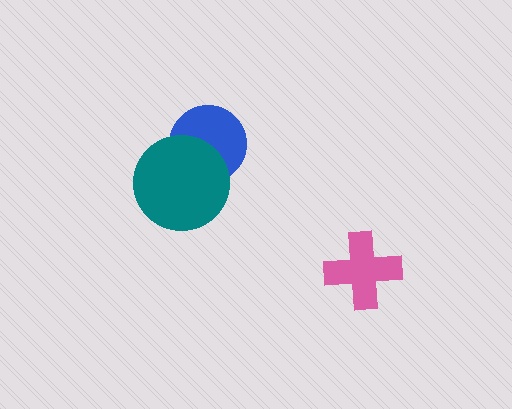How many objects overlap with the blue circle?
1 object overlaps with the blue circle.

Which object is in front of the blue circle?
The teal circle is in front of the blue circle.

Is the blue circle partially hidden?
Yes, it is partially covered by another shape.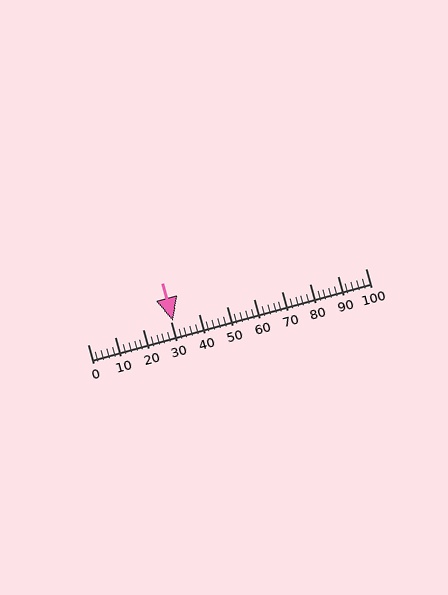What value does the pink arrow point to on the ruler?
The pink arrow points to approximately 31.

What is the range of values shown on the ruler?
The ruler shows values from 0 to 100.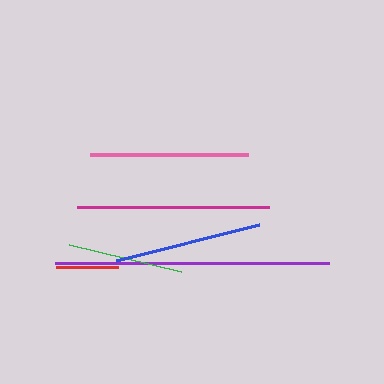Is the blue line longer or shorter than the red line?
The blue line is longer than the red line.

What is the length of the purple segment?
The purple segment is approximately 274 pixels long.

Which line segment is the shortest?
The red line is the shortest at approximately 62 pixels.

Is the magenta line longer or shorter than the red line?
The magenta line is longer than the red line.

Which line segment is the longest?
The purple line is the longest at approximately 274 pixels.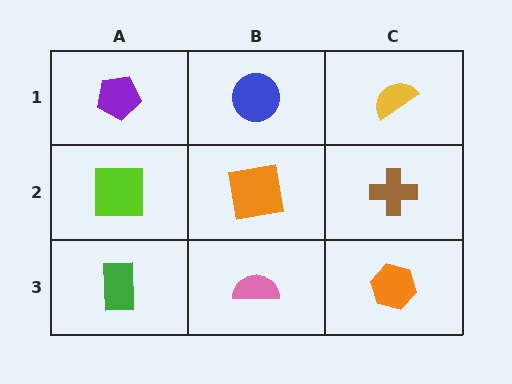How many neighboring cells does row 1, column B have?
3.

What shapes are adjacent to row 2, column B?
A blue circle (row 1, column B), a pink semicircle (row 3, column B), a lime square (row 2, column A), a brown cross (row 2, column C).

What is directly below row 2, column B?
A pink semicircle.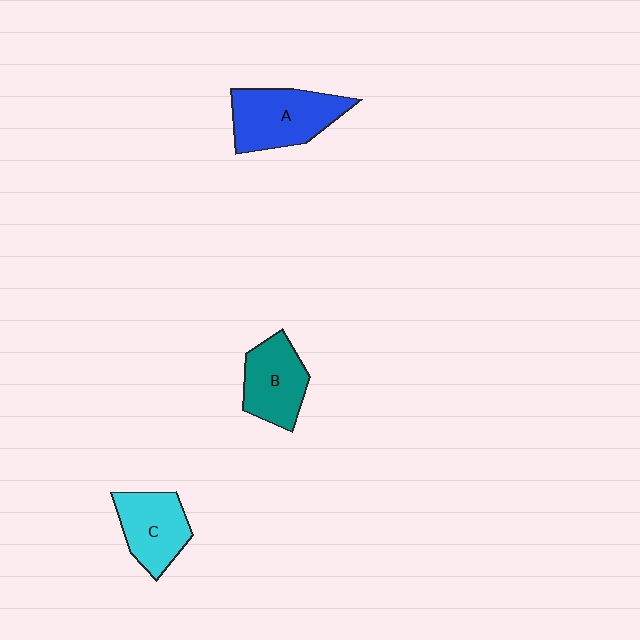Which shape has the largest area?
Shape A (blue).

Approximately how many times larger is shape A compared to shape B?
Approximately 1.3 times.